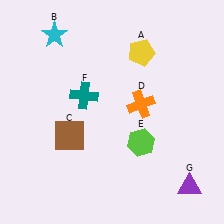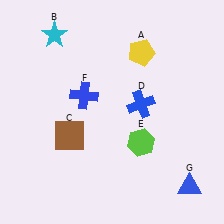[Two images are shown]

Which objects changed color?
D changed from orange to blue. F changed from teal to blue. G changed from purple to blue.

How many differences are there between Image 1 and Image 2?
There are 3 differences between the two images.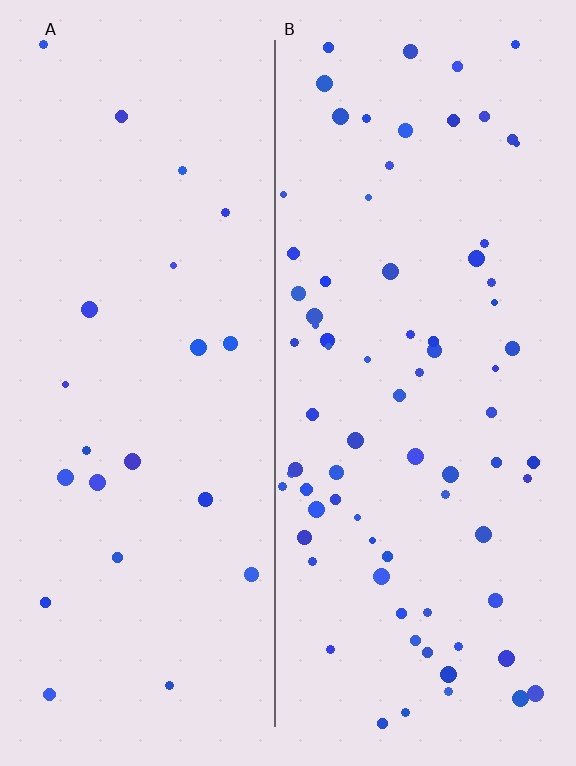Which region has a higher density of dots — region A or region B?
B (the right).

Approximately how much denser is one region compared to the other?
Approximately 3.4× — region B over region A.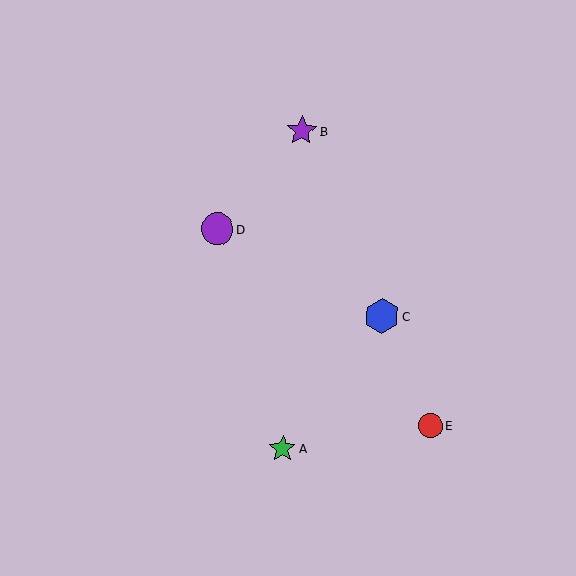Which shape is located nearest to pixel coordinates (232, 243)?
The purple circle (labeled D) at (217, 229) is nearest to that location.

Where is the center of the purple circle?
The center of the purple circle is at (217, 229).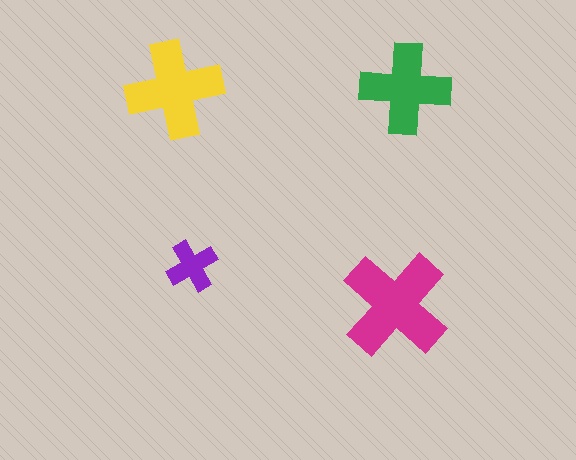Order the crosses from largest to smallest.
the magenta one, the yellow one, the green one, the purple one.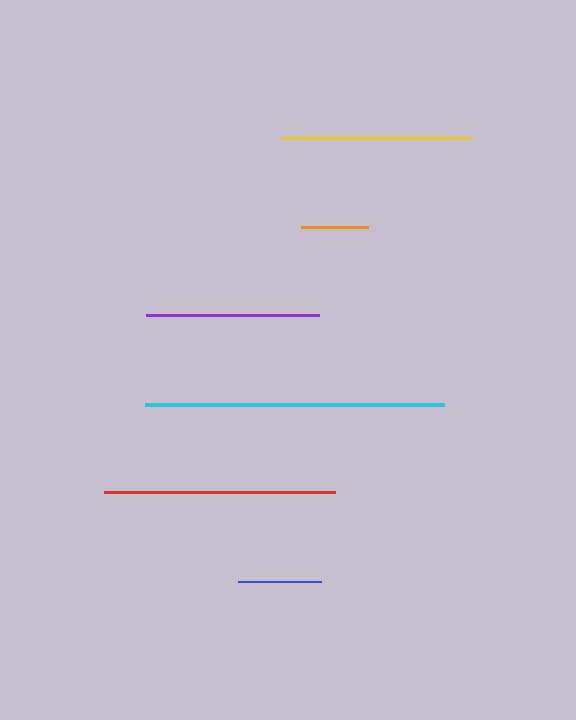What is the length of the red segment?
The red segment is approximately 230 pixels long.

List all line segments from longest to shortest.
From longest to shortest: cyan, red, yellow, purple, blue, orange.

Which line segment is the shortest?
The orange line is the shortest at approximately 67 pixels.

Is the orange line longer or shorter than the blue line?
The blue line is longer than the orange line.